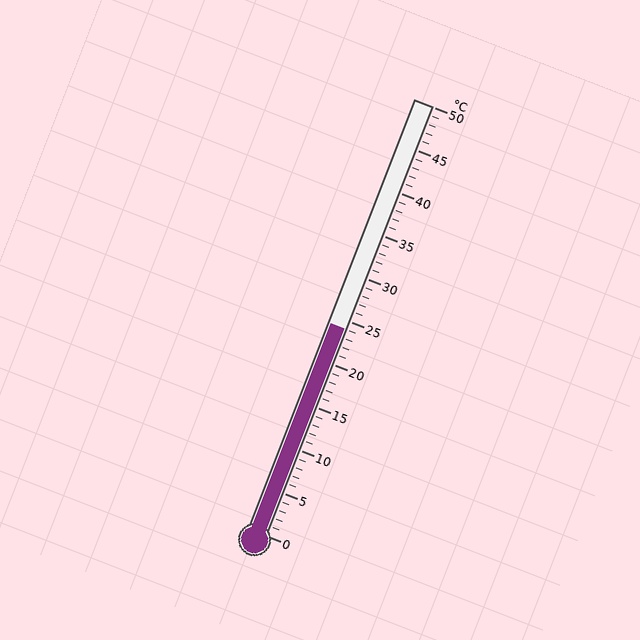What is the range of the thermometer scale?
The thermometer scale ranges from 0°C to 50°C.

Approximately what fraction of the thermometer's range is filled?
The thermometer is filled to approximately 50% of its range.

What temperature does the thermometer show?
The thermometer shows approximately 24°C.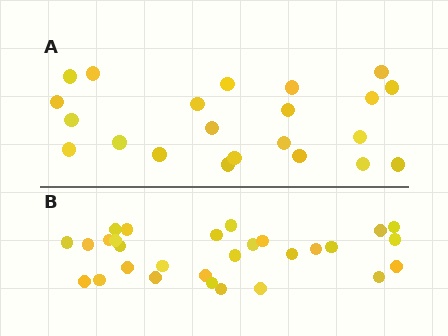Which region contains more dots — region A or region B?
Region B (the bottom region) has more dots.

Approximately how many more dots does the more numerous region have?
Region B has roughly 8 or so more dots than region A.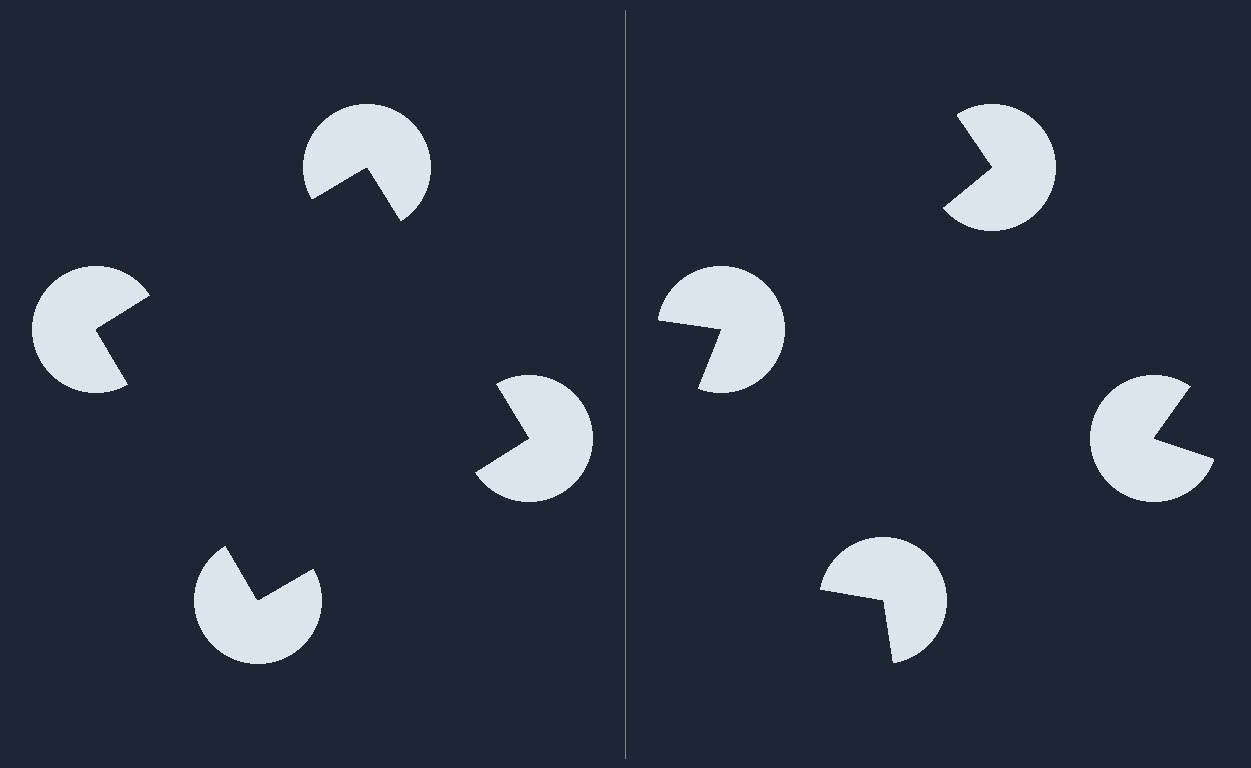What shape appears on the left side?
An illusory square.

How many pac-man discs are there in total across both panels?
8 — 4 on each side.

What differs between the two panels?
The pac-man discs are positioned identically on both sides; only the wedge orientations differ. On the left they align to a square; on the right they are misaligned.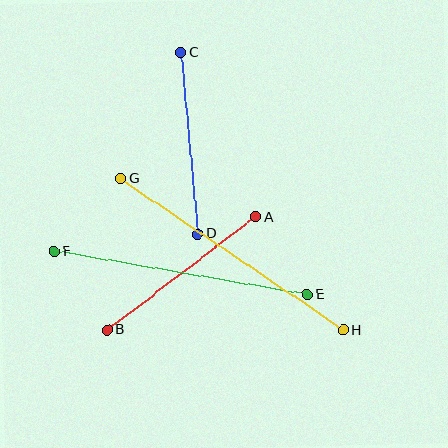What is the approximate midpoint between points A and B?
The midpoint is at approximately (182, 273) pixels.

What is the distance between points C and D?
The distance is approximately 182 pixels.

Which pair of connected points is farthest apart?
Points G and H are farthest apart.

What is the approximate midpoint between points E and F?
The midpoint is at approximately (181, 273) pixels.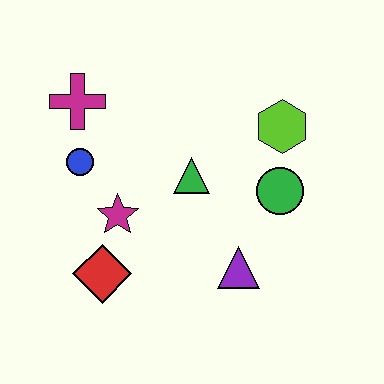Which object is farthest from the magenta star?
The lime hexagon is farthest from the magenta star.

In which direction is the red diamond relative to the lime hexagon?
The red diamond is to the left of the lime hexagon.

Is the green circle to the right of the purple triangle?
Yes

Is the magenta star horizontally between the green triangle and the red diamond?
Yes